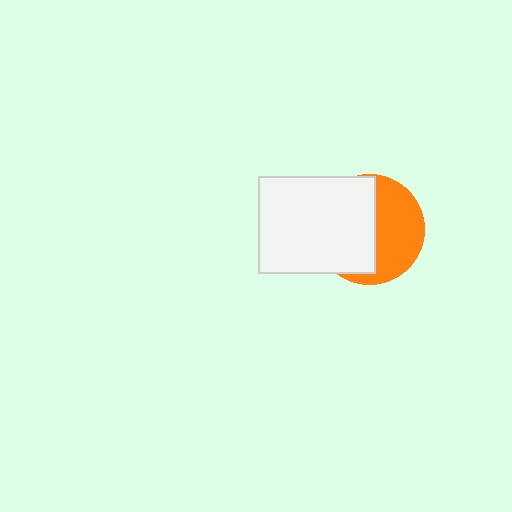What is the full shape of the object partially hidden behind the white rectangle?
The partially hidden object is an orange circle.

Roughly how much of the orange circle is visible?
About half of it is visible (roughly 47%).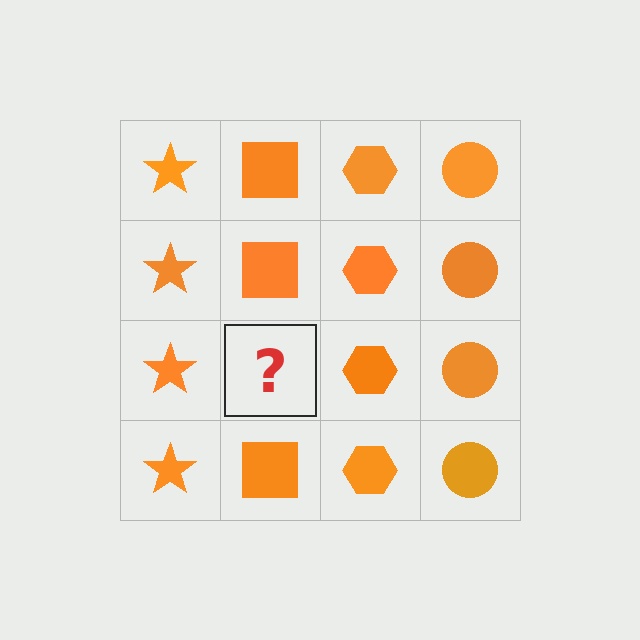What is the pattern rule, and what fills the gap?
The rule is that each column has a consistent shape. The gap should be filled with an orange square.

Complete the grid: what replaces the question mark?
The question mark should be replaced with an orange square.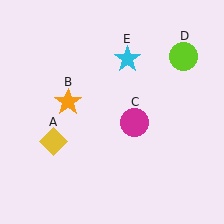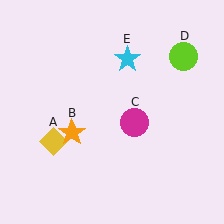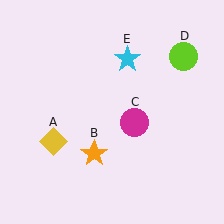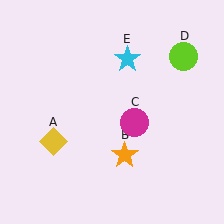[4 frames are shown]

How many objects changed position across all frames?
1 object changed position: orange star (object B).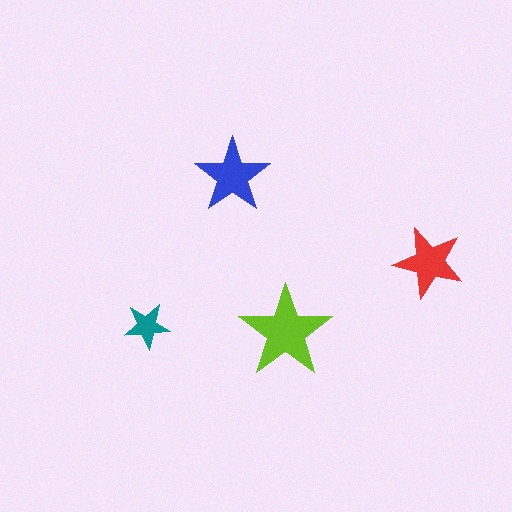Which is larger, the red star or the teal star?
The red one.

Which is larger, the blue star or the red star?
The blue one.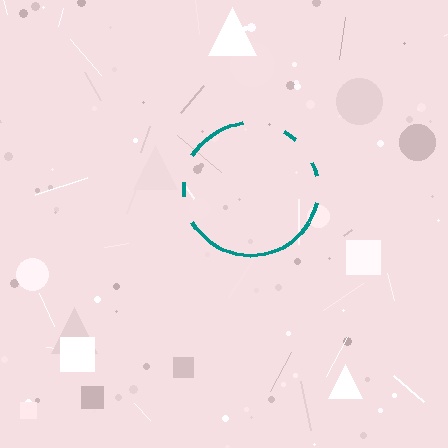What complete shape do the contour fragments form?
The contour fragments form a circle.